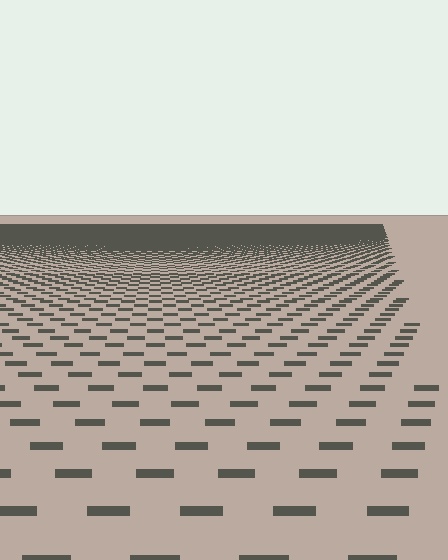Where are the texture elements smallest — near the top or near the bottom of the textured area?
Near the top.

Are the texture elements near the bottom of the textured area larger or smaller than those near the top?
Larger. Near the bottom, elements are closer to the viewer and appear at a bigger on-screen size.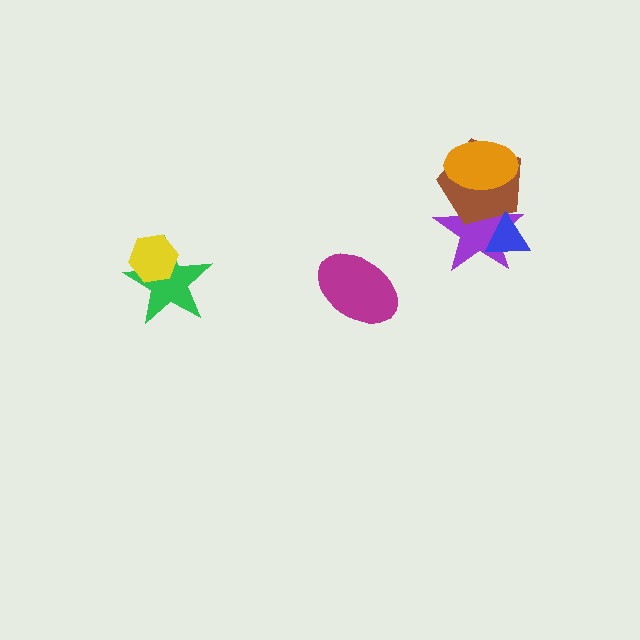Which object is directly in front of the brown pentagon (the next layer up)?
The orange ellipse is directly in front of the brown pentagon.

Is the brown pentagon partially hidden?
Yes, it is partially covered by another shape.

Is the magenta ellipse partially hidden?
No, no other shape covers it.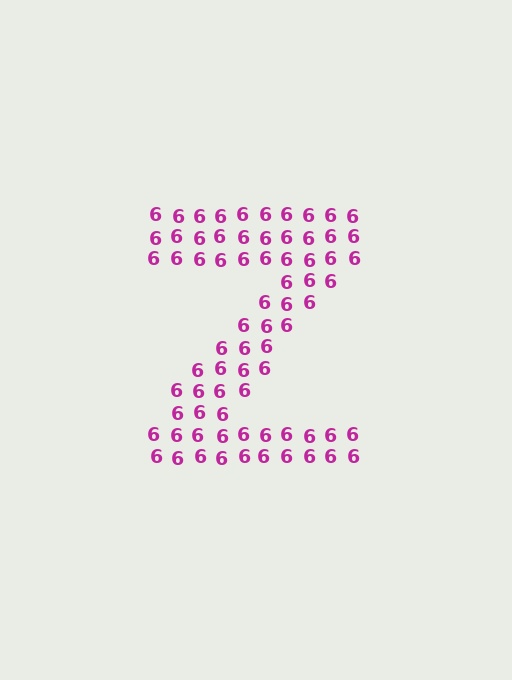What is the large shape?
The large shape is the letter Z.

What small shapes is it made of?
It is made of small digit 6's.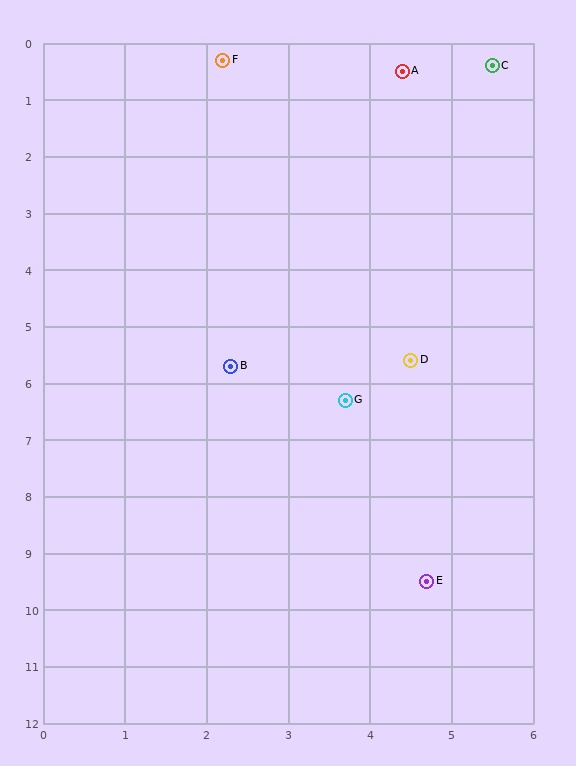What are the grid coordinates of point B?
Point B is at approximately (2.3, 5.7).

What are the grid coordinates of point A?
Point A is at approximately (4.4, 0.5).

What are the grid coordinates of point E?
Point E is at approximately (4.7, 9.5).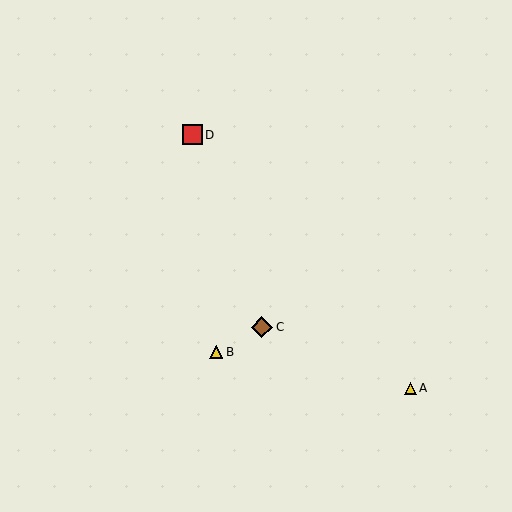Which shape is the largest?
The brown diamond (labeled C) is the largest.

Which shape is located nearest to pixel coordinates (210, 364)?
The yellow triangle (labeled B) at (216, 352) is nearest to that location.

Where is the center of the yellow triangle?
The center of the yellow triangle is at (216, 352).